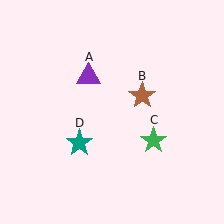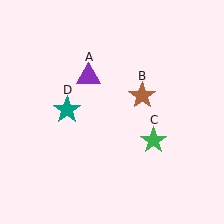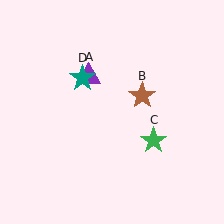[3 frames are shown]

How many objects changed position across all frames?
1 object changed position: teal star (object D).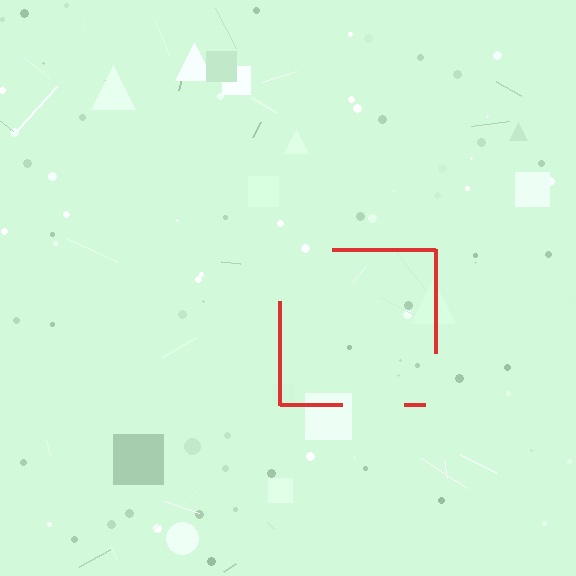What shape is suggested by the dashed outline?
The dashed outline suggests a square.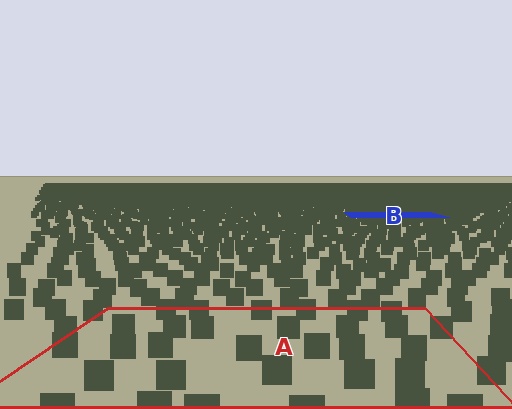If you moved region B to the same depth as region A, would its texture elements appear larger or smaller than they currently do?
They would appear larger. At a closer depth, the same texture elements are projected at a bigger on-screen size.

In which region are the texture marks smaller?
The texture marks are smaller in region B, because it is farther away.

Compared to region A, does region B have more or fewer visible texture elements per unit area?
Region B has more texture elements per unit area — they are packed more densely because it is farther away.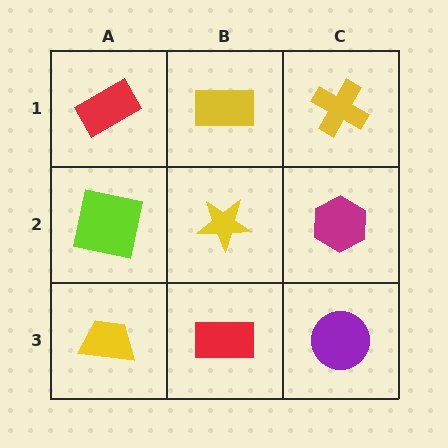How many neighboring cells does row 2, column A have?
3.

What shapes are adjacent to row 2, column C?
A yellow cross (row 1, column C), a purple circle (row 3, column C), a yellow star (row 2, column B).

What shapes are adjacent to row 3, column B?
A yellow star (row 2, column B), a yellow trapezoid (row 3, column A), a purple circle (row 3, column C).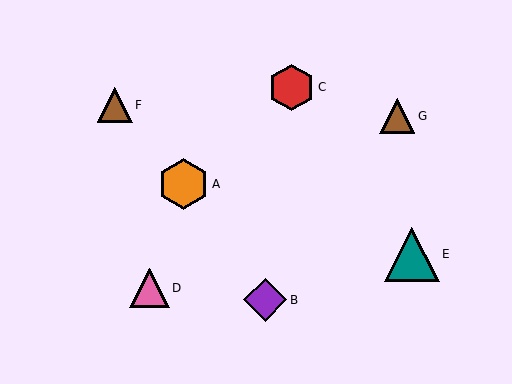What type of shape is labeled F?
Shape F is a brown triangle.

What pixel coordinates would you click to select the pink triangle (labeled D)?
Click at (149, 288) to select the pink triangle D.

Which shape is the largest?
The teal triangle (labeled E) is the largest.